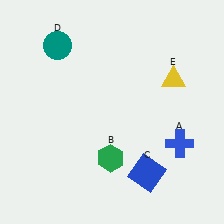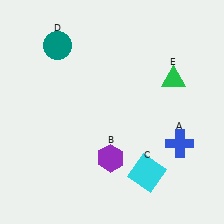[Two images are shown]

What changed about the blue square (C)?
In Image 1, C is blue. In Image 2, it changed to cyan.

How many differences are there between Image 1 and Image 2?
There are 3 differences between the two images.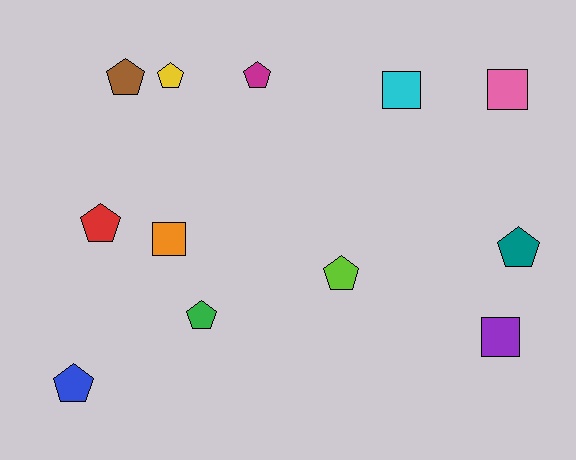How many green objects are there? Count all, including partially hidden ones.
There is 1 green object.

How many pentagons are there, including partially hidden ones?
There are 8 pentagons.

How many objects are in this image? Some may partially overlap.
There are 12 objects.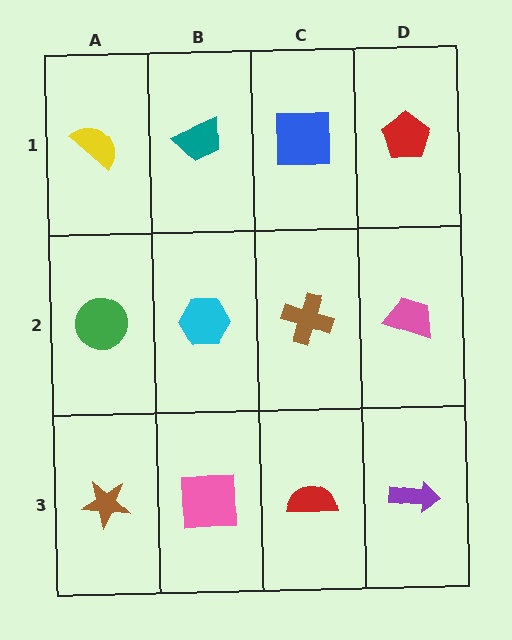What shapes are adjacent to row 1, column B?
A cyan hexagon (row 2, column B), a yellow semicircle (row 1, column A), a blue square (row 1, column C).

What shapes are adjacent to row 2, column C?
A blue square (row 1, column C), a red semicircle (row 3, column C), a cyan hexagon (row 2, column B), a pink trapezoid (row 2, column D).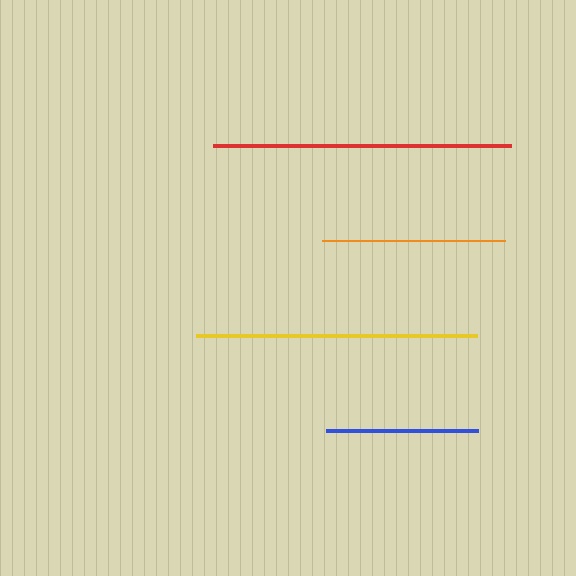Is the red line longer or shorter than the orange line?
The red line is longer than the orange line.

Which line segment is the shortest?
The blue line is the shortest at approximately 151 pixels.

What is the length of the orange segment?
The orange segment is approximately 183 pixels long.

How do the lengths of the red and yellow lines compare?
The red and yellow lines are approximately the same length.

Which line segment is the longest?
The red line is the longest at approximately 298 pixels.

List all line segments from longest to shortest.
From longest to shortest: red, yellow, orange, blue.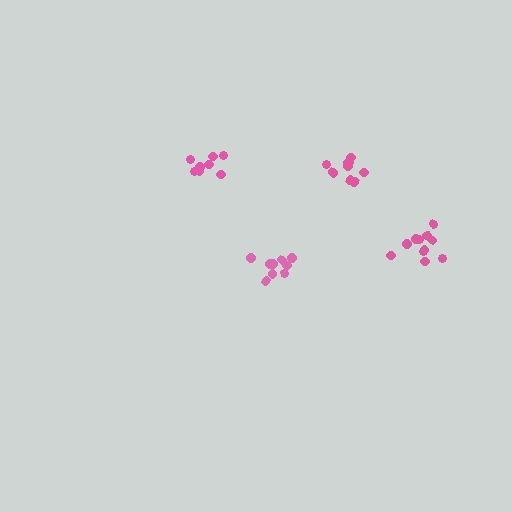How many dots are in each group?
Group 1: 9 dots, Group 2: 8 dots, Group 3: 10 dots, Group 4: 11 dots (38 total).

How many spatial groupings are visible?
There are 4 spatial groupings.